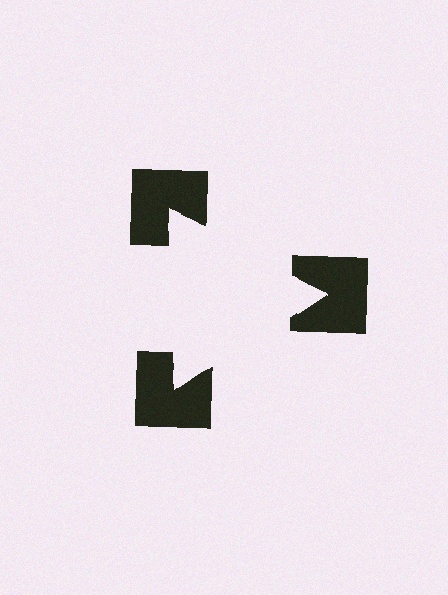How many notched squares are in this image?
There are 3 — one at each vertex of the illusory triangle.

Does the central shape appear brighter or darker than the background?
It typically appears slightly brighter than the background, even though no actual brightness change is drawn.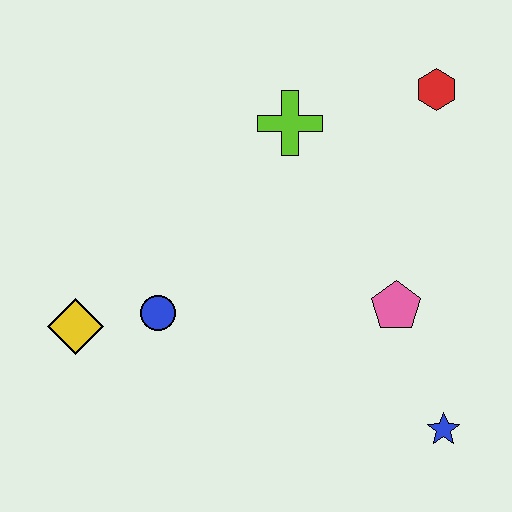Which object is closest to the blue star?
The pink pentagon is closest to the blue star.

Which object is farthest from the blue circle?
The red hexagon is farthest from the blue circle.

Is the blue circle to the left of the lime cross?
Yes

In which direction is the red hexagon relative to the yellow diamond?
The red hexagon is to the right of the yellow diamond.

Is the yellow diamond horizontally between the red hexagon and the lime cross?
No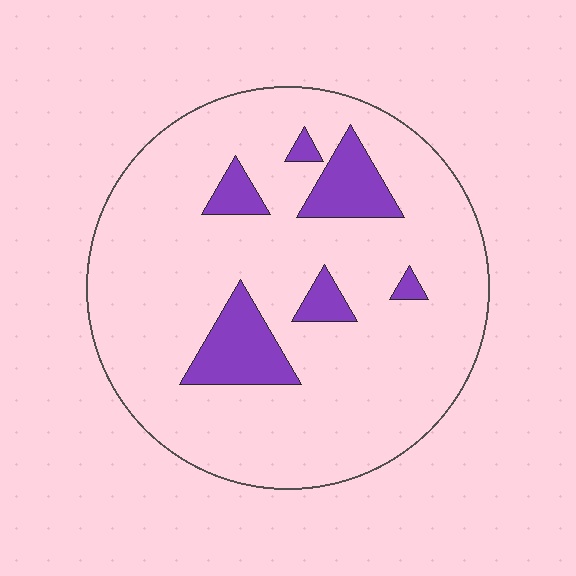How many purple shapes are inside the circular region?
6.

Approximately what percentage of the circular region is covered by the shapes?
Approximately 15%.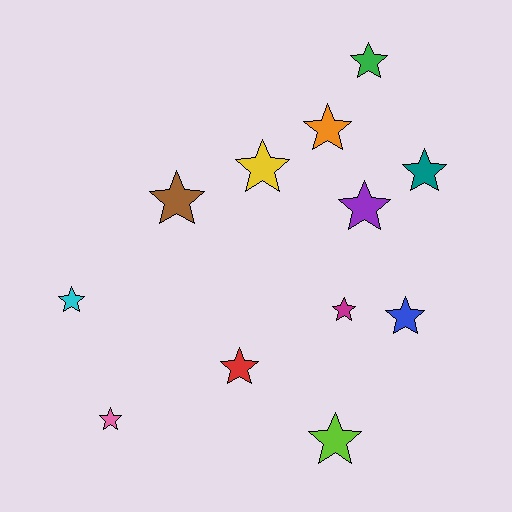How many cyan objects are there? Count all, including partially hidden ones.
There is 1 cyan object.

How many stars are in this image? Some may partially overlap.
There are 12 stars.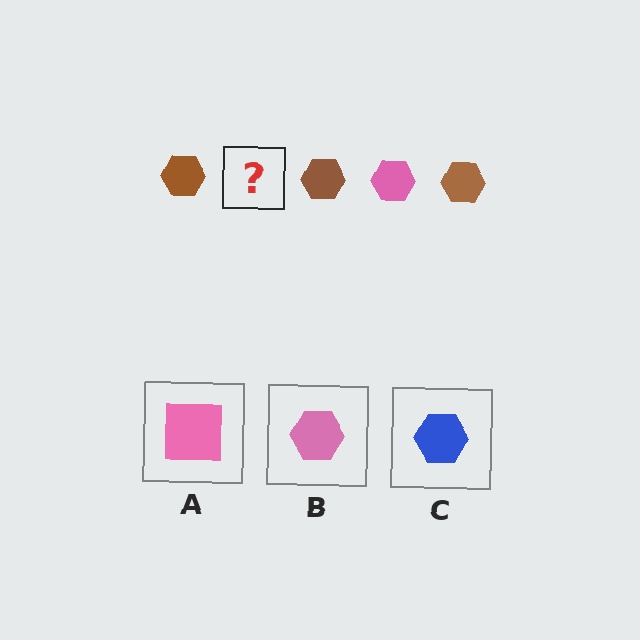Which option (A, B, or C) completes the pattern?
B.